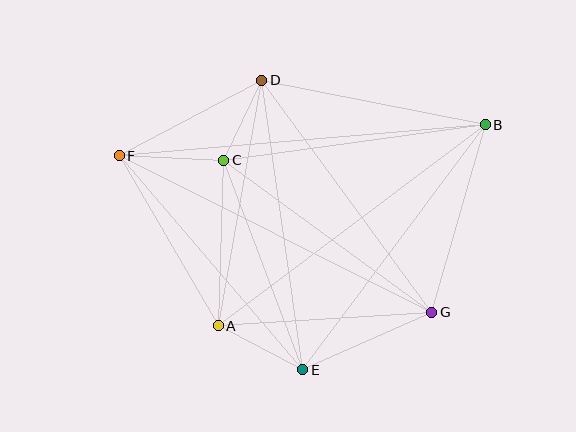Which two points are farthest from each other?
Points B and F are farthest from each other.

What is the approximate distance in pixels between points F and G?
The distance between F and G is approximately 349 pixels.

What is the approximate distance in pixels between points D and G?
The distance between D and G is approximately 287 pixels.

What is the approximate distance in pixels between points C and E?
The distance between C and E is approximately 224 pixels.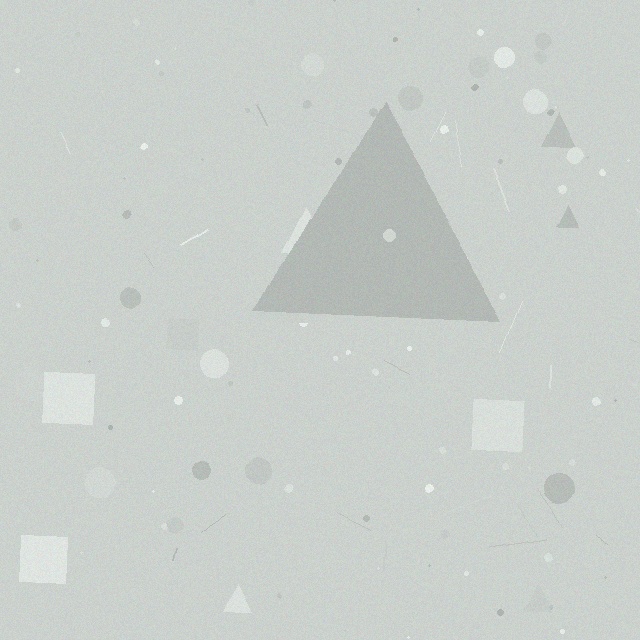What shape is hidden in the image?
A triangle is hidden in the image.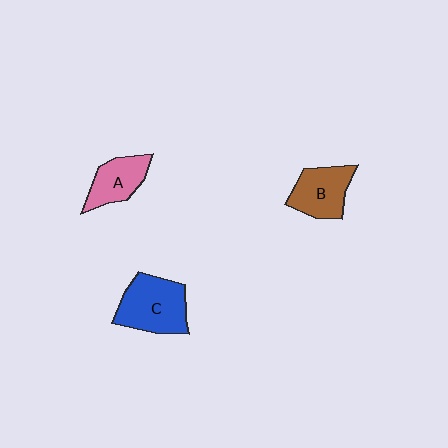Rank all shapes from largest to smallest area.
From largest to smallest: C (blue), B (brown), A (pink).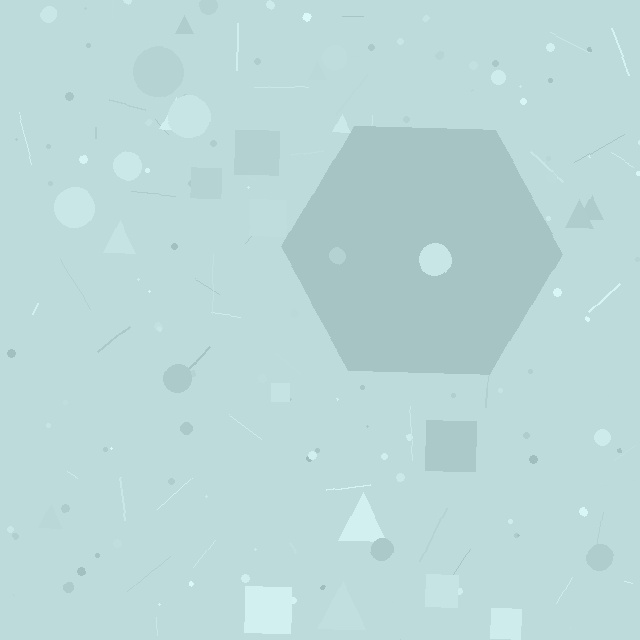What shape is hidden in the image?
A hexagon is hidden in the image.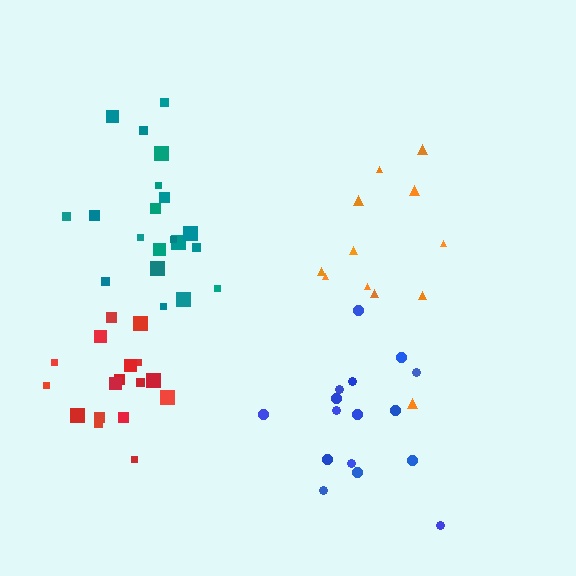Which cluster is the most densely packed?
Red.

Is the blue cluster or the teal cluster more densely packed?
Teal.